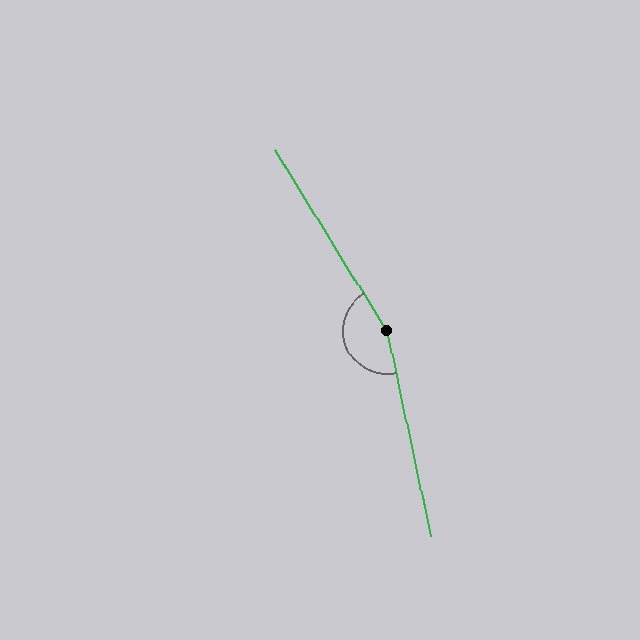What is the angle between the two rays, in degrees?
Approximately 160 degrees.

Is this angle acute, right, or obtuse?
It is obtuse.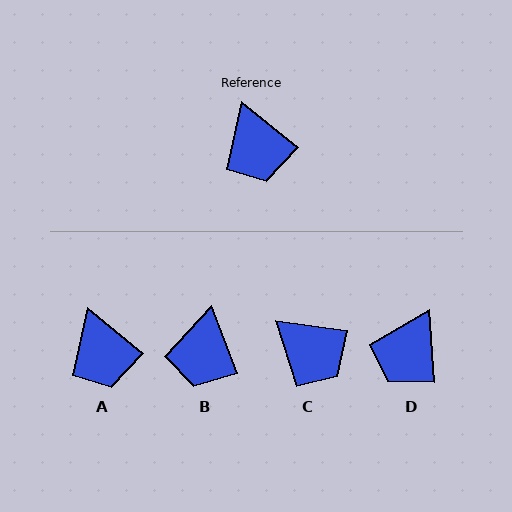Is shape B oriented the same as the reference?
No, it is off by about 30 degrees.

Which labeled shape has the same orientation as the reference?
A.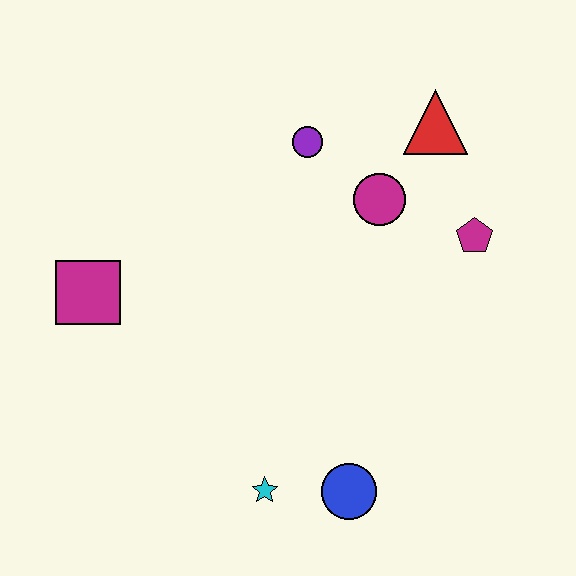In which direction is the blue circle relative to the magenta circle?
The blue circle is below the magenta circle.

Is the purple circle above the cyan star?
Yes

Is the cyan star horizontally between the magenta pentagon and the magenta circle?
No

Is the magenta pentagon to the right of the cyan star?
Yes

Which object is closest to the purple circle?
The magenta circle is closest to the purple circle.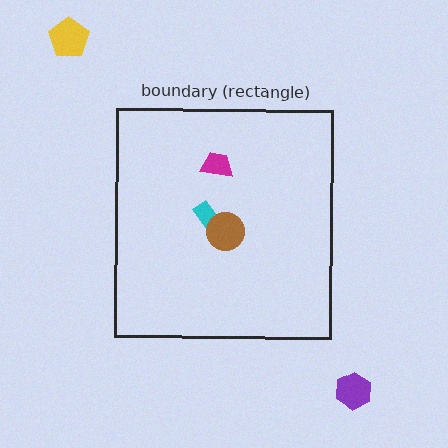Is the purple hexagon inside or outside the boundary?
Outside.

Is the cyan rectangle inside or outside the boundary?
Inside.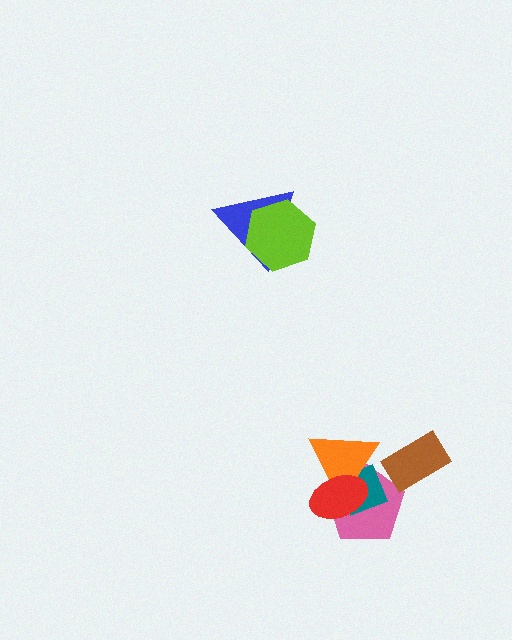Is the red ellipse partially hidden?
No, no other shape covers it.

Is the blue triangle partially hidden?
Yes, it is partially covered by another shape.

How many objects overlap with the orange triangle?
3 objects overlap with the orange triangle.